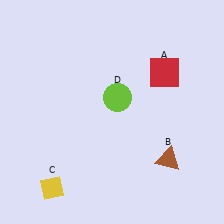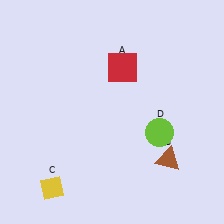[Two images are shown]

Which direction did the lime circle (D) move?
The lime circle (D) moved right.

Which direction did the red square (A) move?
The red square (A) moved left.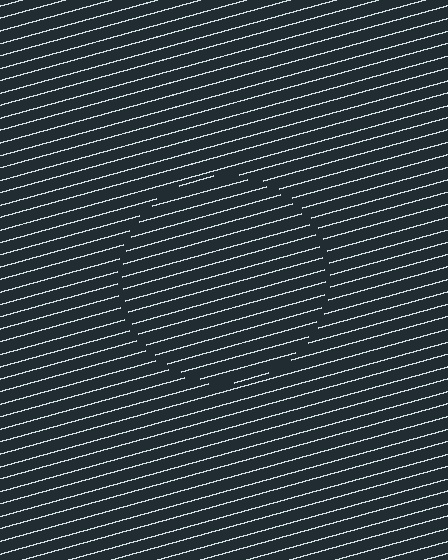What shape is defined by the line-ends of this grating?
An illusory circle. The interior of the shape contains the same grating, shifted by half a period — the contour is defined by the phase discontinuity where line-ends from the inner and outer gratings abut.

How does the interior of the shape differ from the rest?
The interior of the shape contains the same grating, shifted by half a period — the contour is defined by the phase discontinuity where line-ends from the inner and outer gratings abut.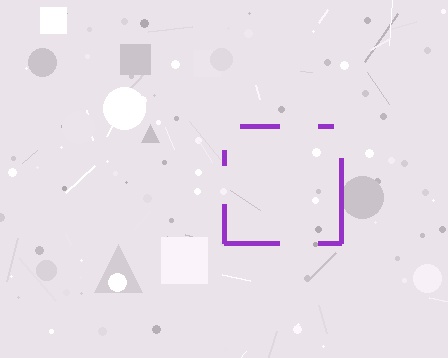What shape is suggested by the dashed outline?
The dashed outline suggests a square.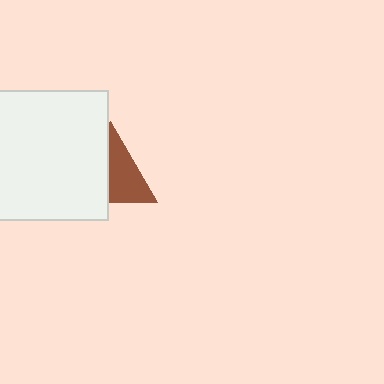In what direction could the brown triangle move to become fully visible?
The brown triangle could move right. That would shift it out from behind the white rectangle entirely.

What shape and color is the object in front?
The object in front is a white rectangle.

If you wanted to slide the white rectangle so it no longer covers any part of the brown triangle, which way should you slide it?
Slide it left — that is the most direct way to separate the two shapes.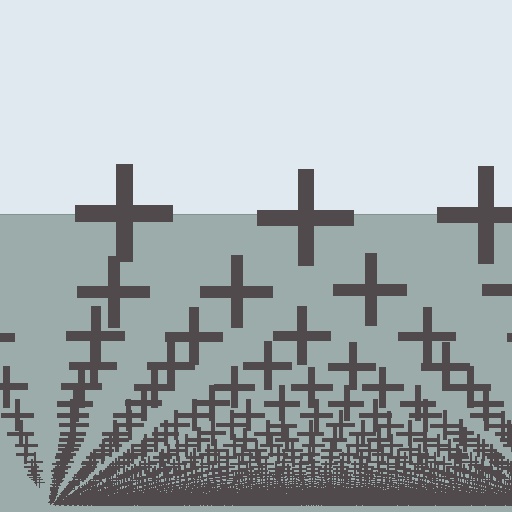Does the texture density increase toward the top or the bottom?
Density increases toward the bottom.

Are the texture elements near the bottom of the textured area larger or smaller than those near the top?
Smaller. The gradient is inverted — elements near the bottom are smaller and denser.